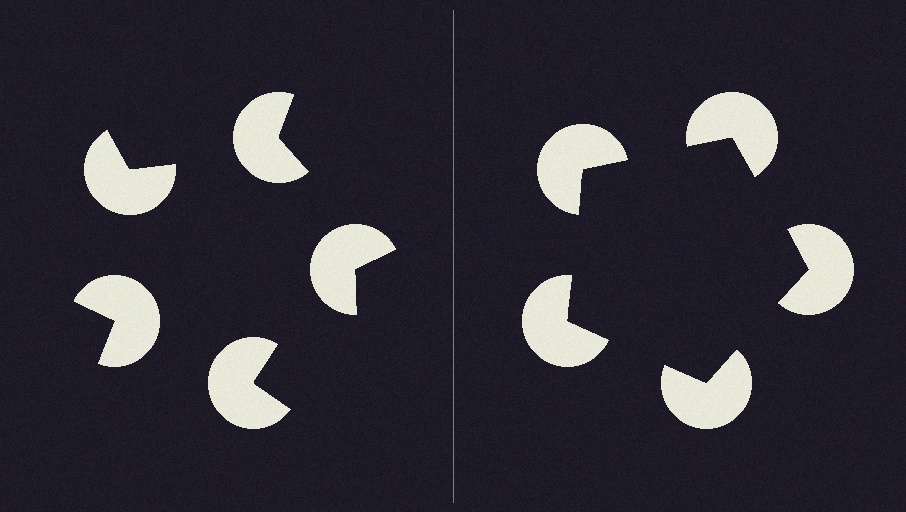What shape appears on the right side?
An illusory pentagon.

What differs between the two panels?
The pac-man discs are positioned identically on both sides; only the wedge orientations differ. On the right they align to a pentagon; on the left they are misaligned.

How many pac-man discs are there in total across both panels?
10 — 5 on each side.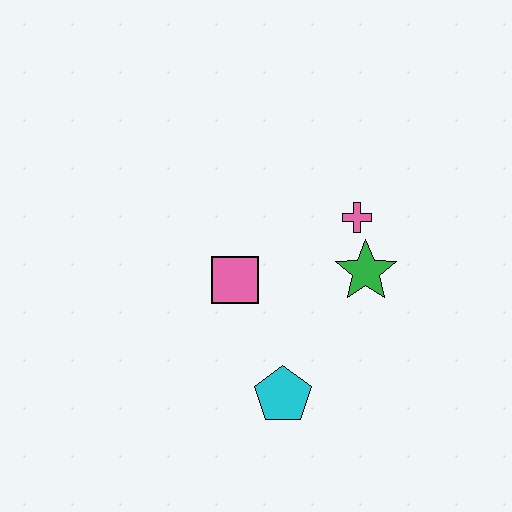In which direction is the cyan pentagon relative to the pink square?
The cyan pentagon is below the pink square.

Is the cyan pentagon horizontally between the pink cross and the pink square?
Yes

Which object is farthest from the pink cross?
The cyan pentagon is farthest from the pink cross.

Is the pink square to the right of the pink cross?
No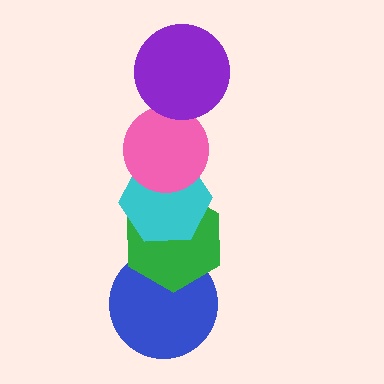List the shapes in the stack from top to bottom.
From top to bottom: the purple circle, the pink circle, the cyan hexagon, the green hexagon, the blue circle.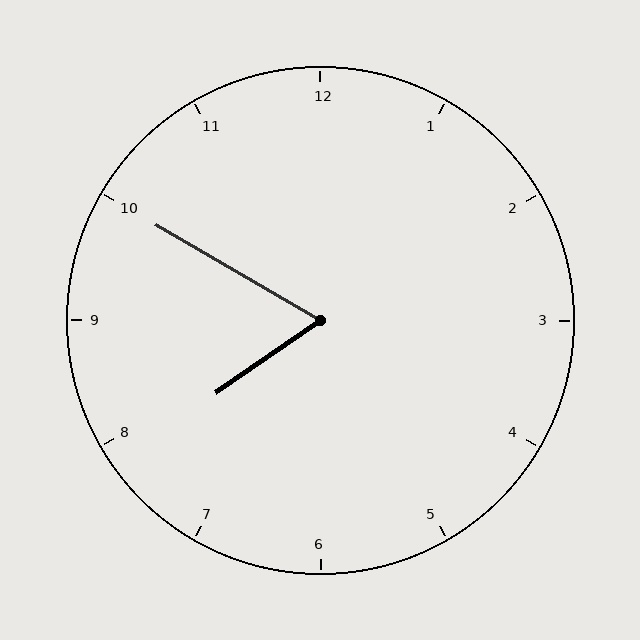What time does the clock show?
7:50.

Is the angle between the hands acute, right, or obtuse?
It is acute.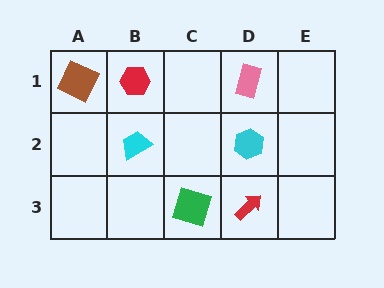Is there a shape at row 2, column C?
No, that cell is empty.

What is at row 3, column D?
A red arrow.